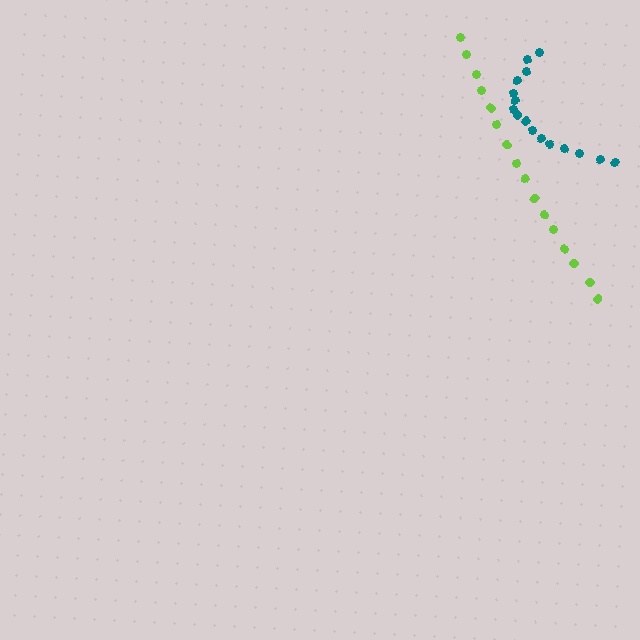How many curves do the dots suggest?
There are 2 distinct paths.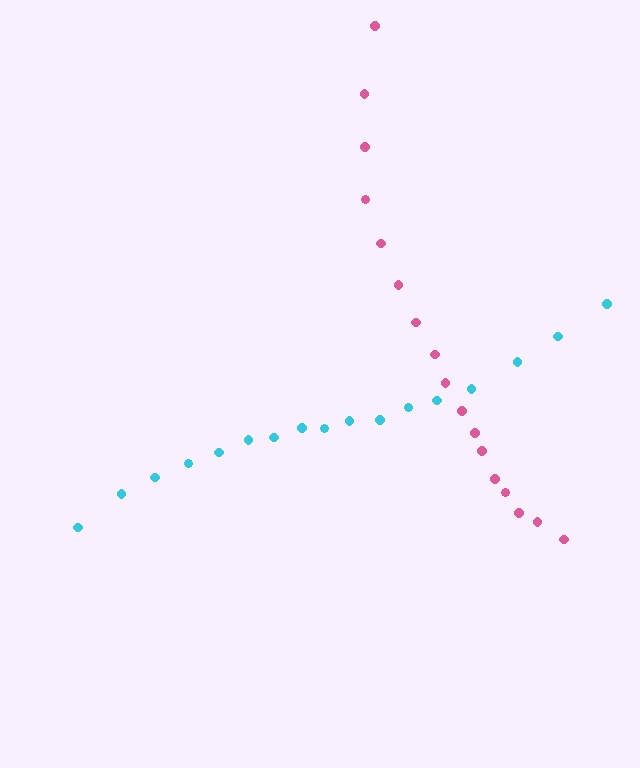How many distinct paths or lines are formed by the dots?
There are 2 distinct paths.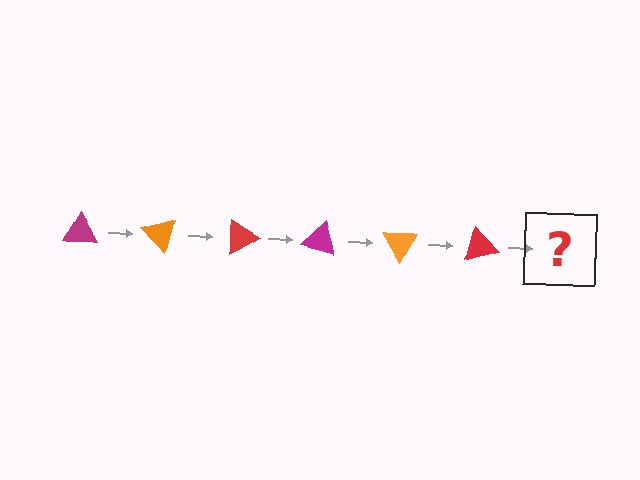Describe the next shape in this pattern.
It should be a magenta triangle, rotated 270 degrees from the start.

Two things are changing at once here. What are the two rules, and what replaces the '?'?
The two rules are that it rotates 45 degrees each step and the color cycles through magenta, orange, and red. The '?' should be a magenta triangle, rotated 270 degrees from the start.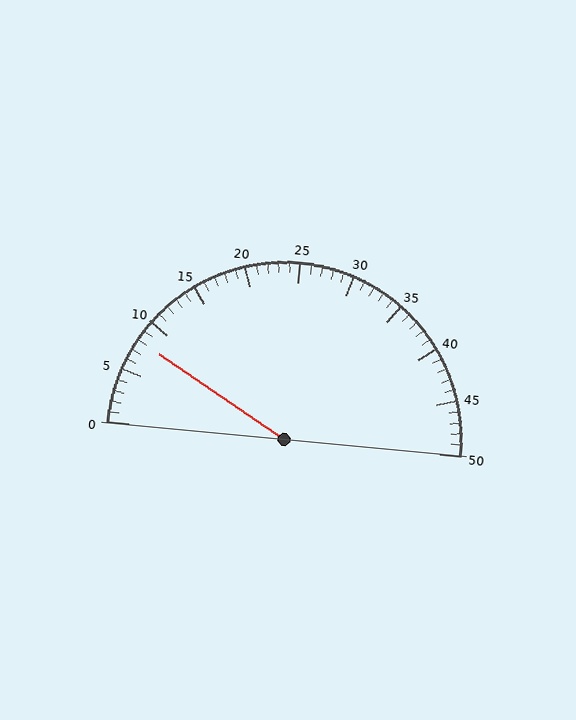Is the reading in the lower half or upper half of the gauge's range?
The reading is in the lower half of the range (0 to 50).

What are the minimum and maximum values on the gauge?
The gauge ranges from 0 to 50.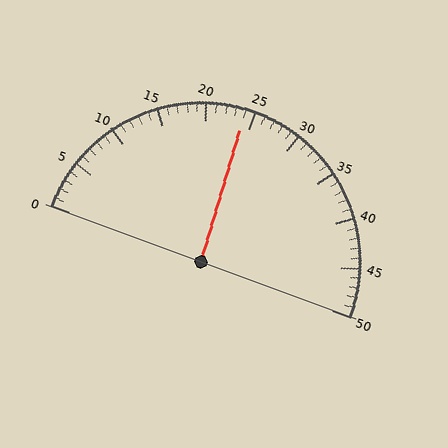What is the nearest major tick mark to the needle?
The nearest major tick mark is 25.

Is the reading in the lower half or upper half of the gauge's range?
The reading is in the lower half of the range (0 to 50).